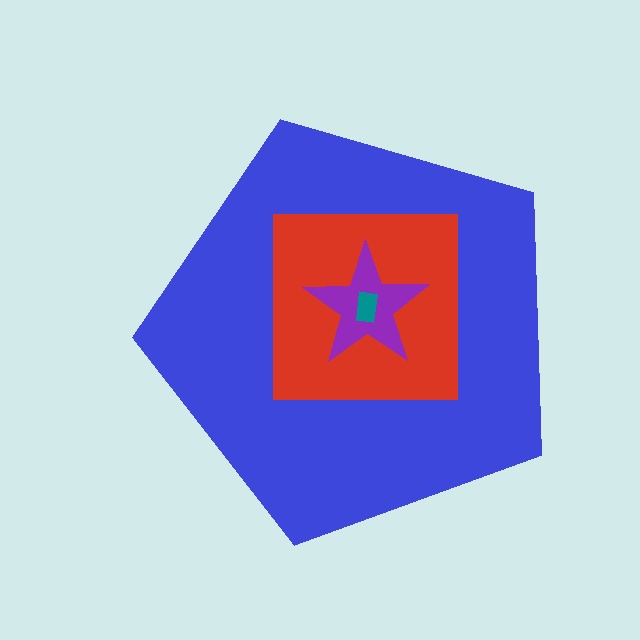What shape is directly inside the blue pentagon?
The red square.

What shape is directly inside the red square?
The purple star.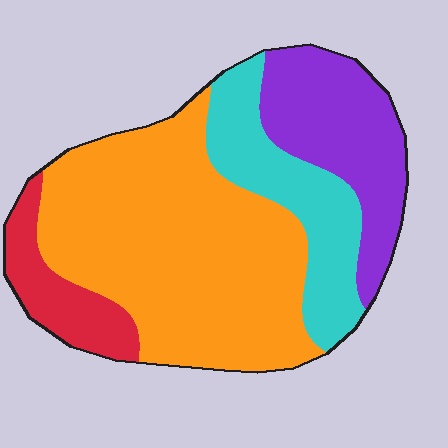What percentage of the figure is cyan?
Cyan covers around 20% of the figure.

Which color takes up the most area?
Orange, at roughly 50%.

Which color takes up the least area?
Red, at roughly 10%.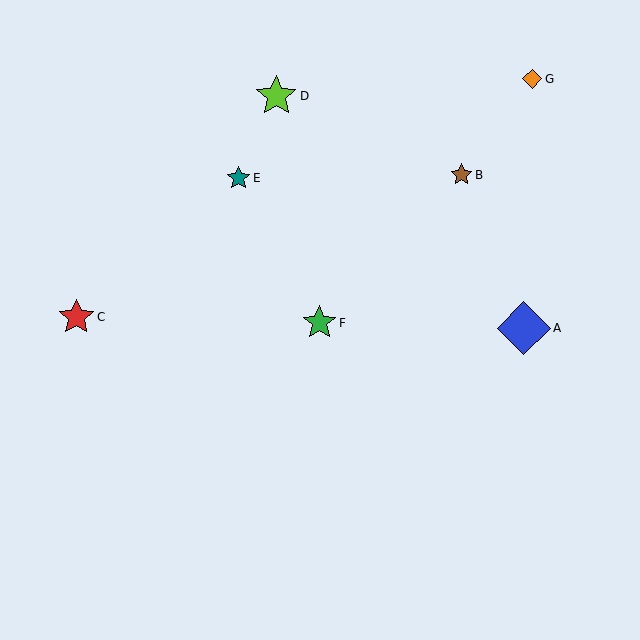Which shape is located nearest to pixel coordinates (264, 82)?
The lime star (labeled D) at (276, 96) is nearest to that location.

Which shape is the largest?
The blue diamond (labeled A) is the largest.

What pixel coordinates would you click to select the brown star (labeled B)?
Click at (462, 175) to select the brown star B.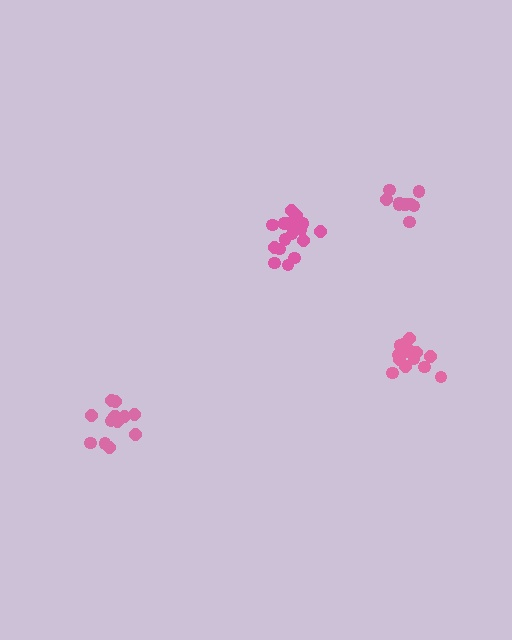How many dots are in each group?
Group 1: 17 dots, Group 2: 11 dots, Group 3: 13 dots, Group 4: 14 dots (55 total).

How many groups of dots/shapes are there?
There are 4 groups.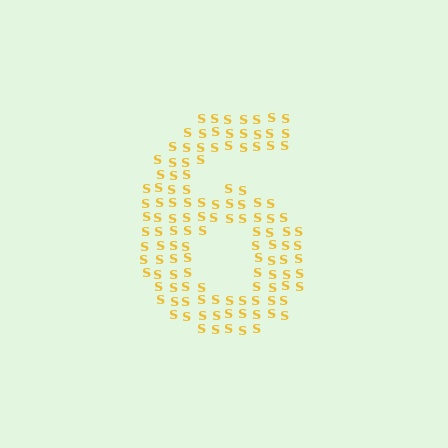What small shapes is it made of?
It is made of small letter S's.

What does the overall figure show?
The overall figure shows the digit 6.